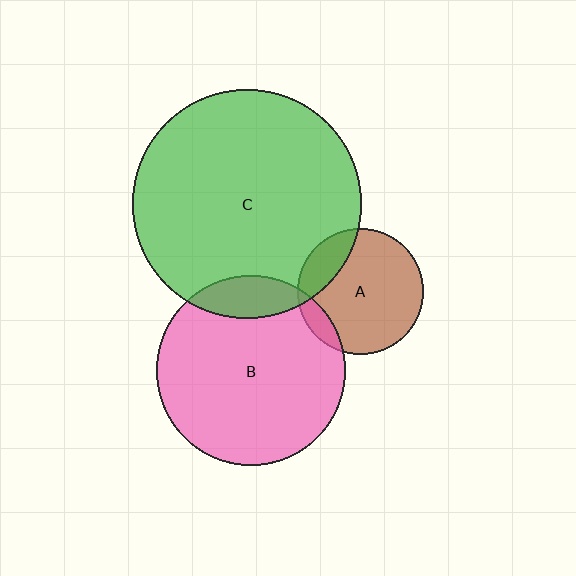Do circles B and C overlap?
Yes.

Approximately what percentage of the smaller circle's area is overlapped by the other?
Approximately 15%.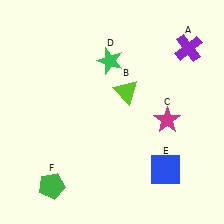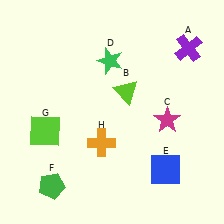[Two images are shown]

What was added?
A lime square (G), an orange cross (H) were added in Image 2.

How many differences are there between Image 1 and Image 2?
There are 2 differences between the two images.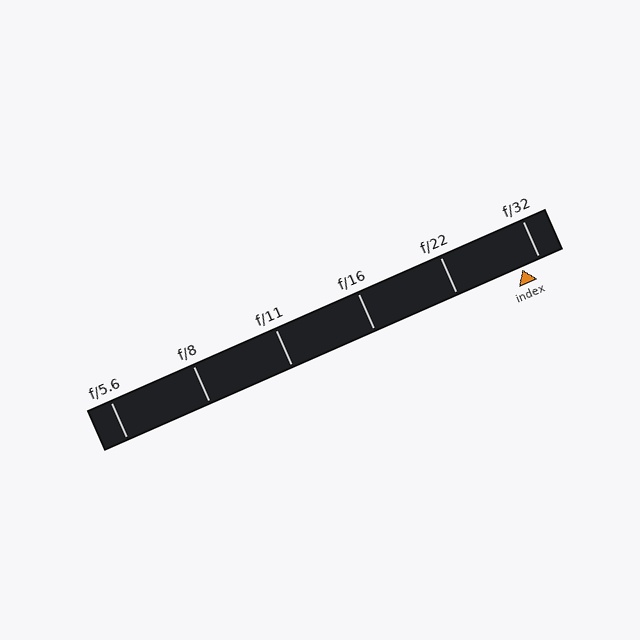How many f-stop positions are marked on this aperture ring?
There are 6 f-stop positions marked.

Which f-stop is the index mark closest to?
The index mark is closest to f/32.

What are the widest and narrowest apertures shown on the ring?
The widest aperture shown is f/5.6 and the narrowest is f/32.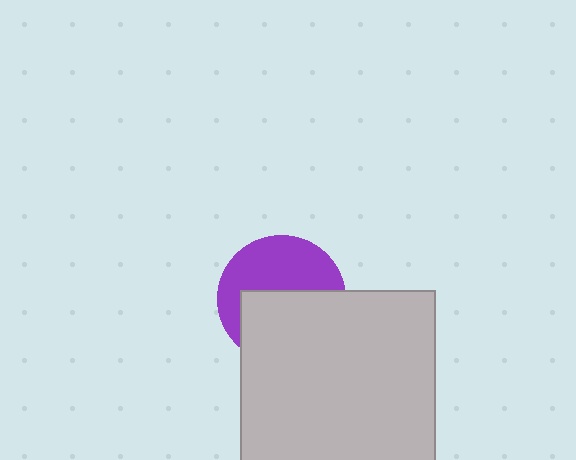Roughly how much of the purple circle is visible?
About half of it is visible (roughly 48%).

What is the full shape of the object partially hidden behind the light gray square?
The partially hidden object is a purple circle.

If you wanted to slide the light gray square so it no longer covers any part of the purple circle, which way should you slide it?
Slide it down — that is the most direct way to separate the two shapes.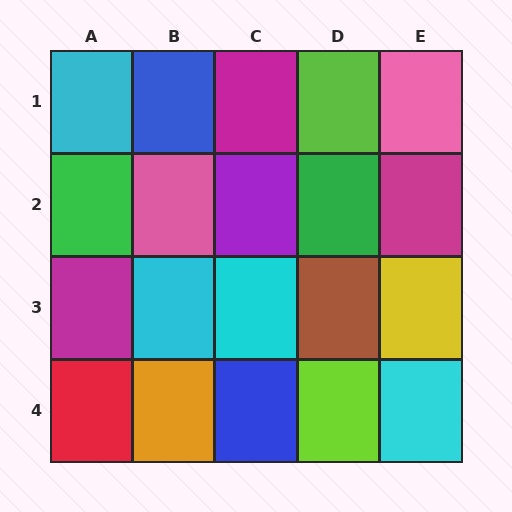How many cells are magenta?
3 cells are magenta.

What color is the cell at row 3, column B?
Cyan.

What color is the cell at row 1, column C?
Magenta.